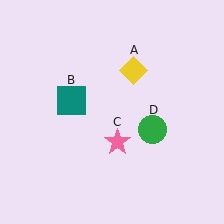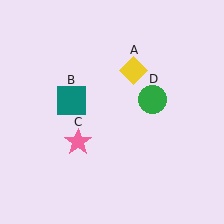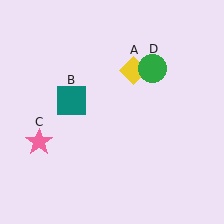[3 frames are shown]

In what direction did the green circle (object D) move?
The green circle (object D) moved up.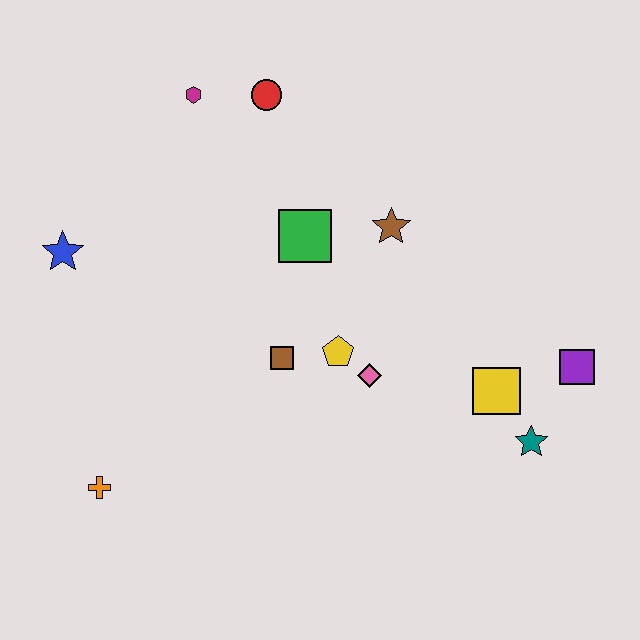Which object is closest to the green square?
The brown star is closest to the green square.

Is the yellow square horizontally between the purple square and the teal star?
No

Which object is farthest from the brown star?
The orange cross is farthest from the brown star.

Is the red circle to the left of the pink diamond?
Yes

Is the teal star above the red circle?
No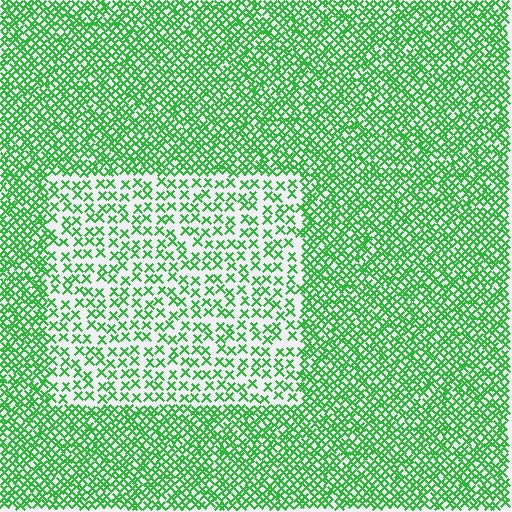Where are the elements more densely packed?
The elements are more densely packed outside the rectangle boundary.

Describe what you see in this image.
The image contains small green elements arranged at two different densities. A rectangle-shaped region is visible where the elements are less densely packed than the surrounding area.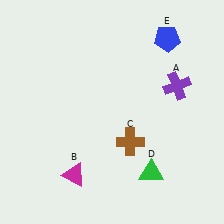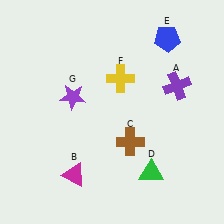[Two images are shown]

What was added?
A yellow cross (F), a purple star (G) were added in Image 2.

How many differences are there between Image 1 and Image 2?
There are 2 differences between the two images.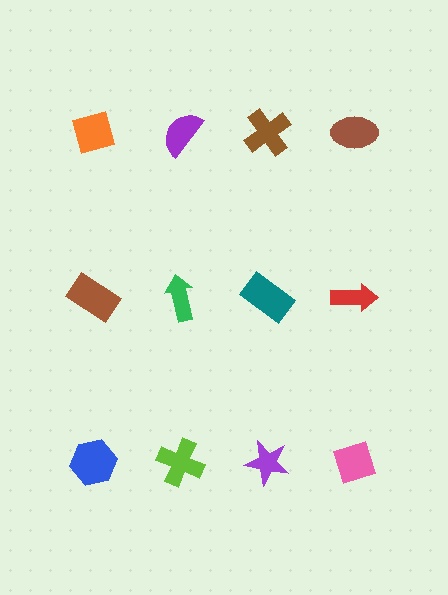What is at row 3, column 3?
A purple star.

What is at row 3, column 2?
A lime cross.